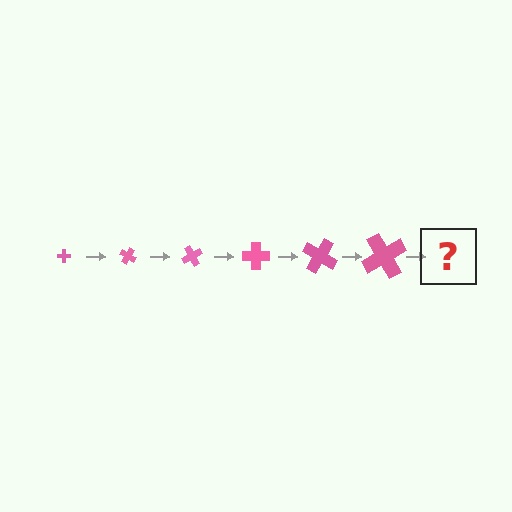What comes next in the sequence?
The next element should be a cross, larger than the previous one and rotated 180 degrees from the start.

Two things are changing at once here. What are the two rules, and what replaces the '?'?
The two rules are that the cross grows larger each step and it rotates 30 degrees each step. The '?' should be a cross, larger than the previous one and rotated 180 degrees from the start.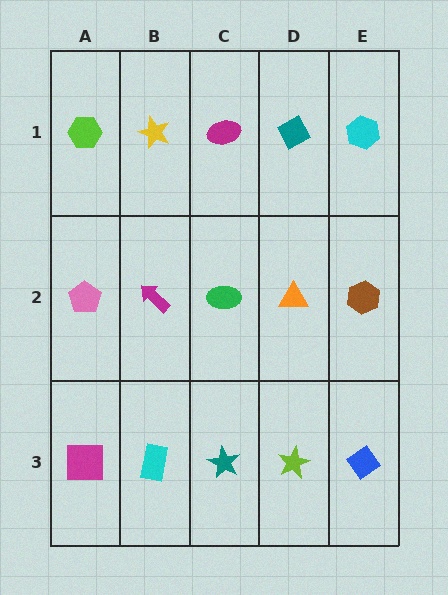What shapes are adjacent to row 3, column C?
A green ellipse (row 2, column C), a cyan rectangle (row 3, column B), a lime star (row 3, column D).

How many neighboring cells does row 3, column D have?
3.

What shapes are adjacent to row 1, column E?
A brown hexagon (row 2, column E), a teal diamond (row 1, column D).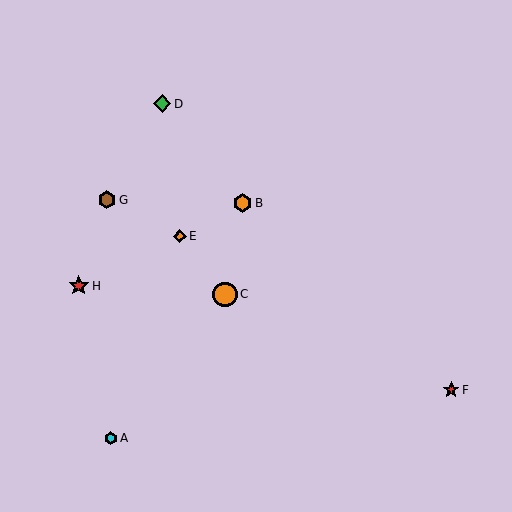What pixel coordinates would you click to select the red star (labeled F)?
Click at (451, 390) to select the red star F.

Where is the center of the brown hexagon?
The center of the brown hexagon is at (107, 200).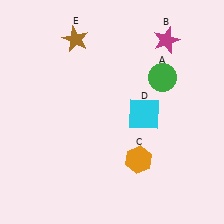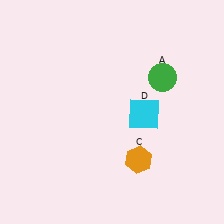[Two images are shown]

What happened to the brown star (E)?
The brown star (E) was removed in Image 2. It was in the top-left area of Image 1.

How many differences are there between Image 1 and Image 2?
There are 2 differences between the two images.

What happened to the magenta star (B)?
The magenta star (B) was removed in Image 2. It was in the top-right area of Image 1.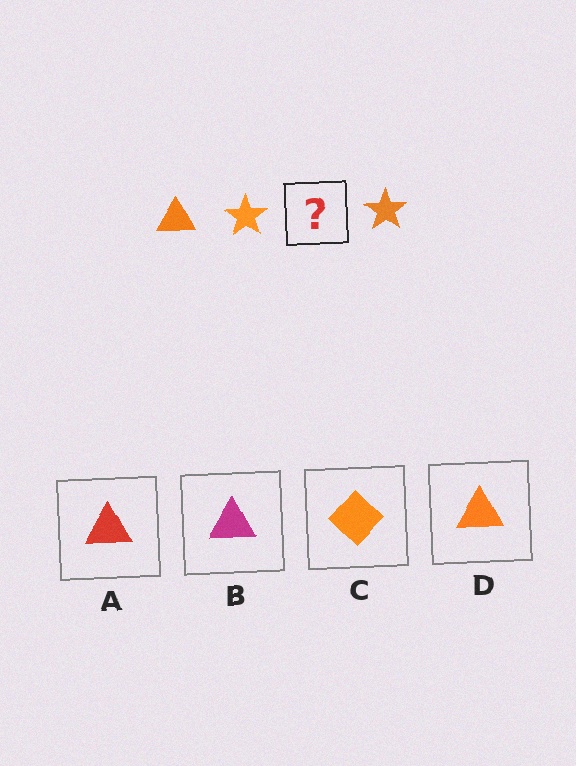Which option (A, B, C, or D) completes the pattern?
D.